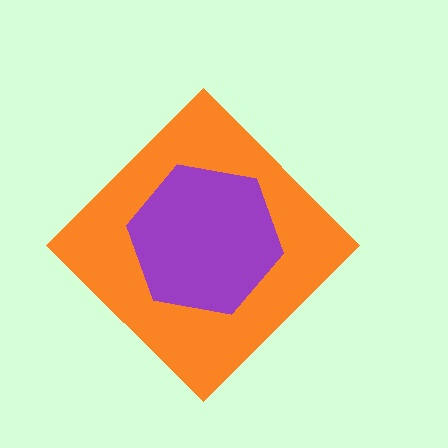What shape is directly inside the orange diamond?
The purple hexagon.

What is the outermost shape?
The orange diamond.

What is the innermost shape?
The purple hexagon.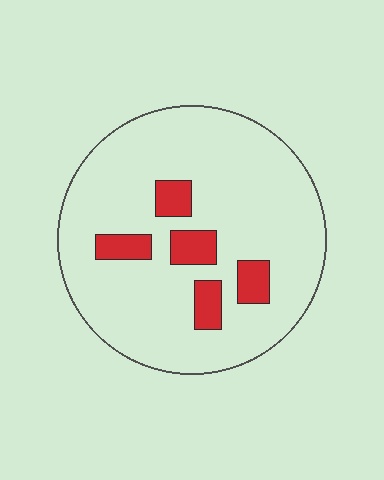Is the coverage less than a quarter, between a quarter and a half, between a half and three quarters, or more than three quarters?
Less than a quarter.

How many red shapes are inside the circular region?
5.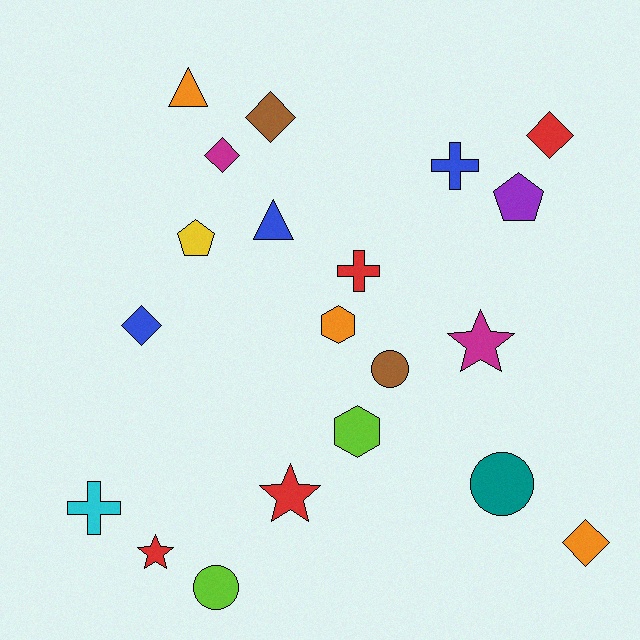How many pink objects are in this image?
There are no pink objects.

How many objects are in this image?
There are 20 objects.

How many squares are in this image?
There are no squares.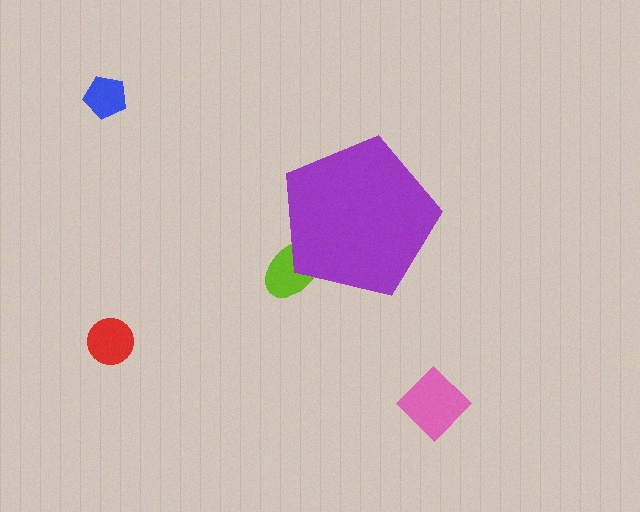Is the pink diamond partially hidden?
No, the pink diamond is fully visible.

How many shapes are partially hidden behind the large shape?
1 shape is partially hidden.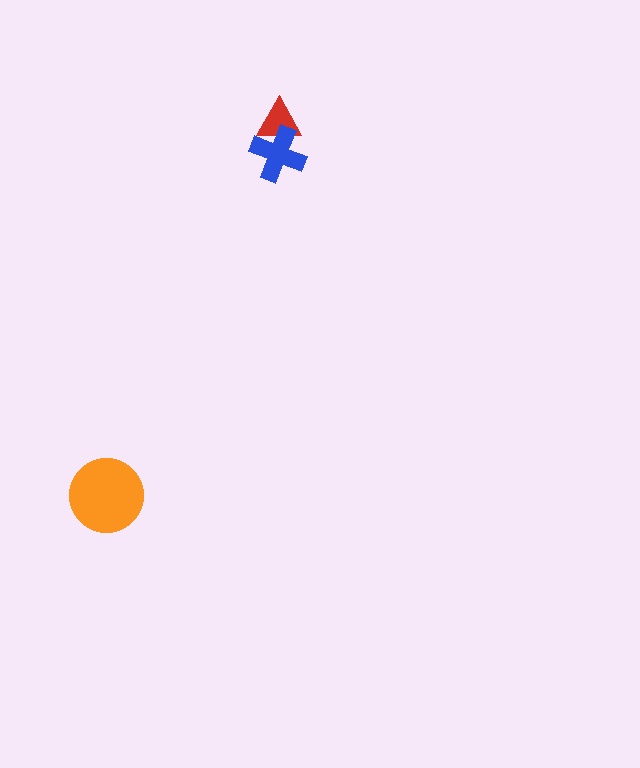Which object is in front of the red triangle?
The blue cross is in front of the red triangle.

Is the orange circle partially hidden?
No, no other shape covers it.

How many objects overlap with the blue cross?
1 object overlaps with the blue cross.